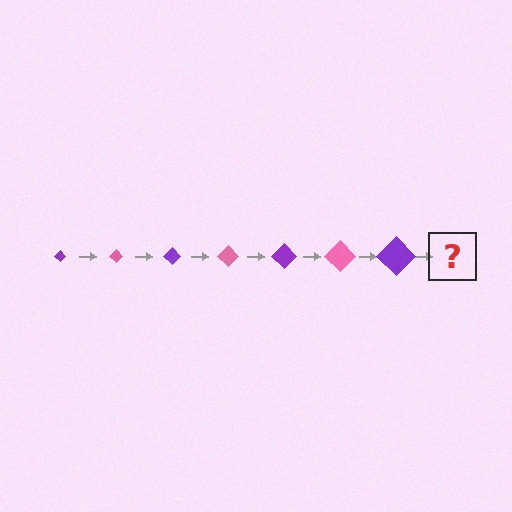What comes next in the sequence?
The next element should be a pink diamond, larger than the previous one.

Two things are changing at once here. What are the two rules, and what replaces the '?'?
The two rules are that the diamond grows larger each step and the color cycles through purple and pink. The '?' should be a pink diamond, larger than the previous one.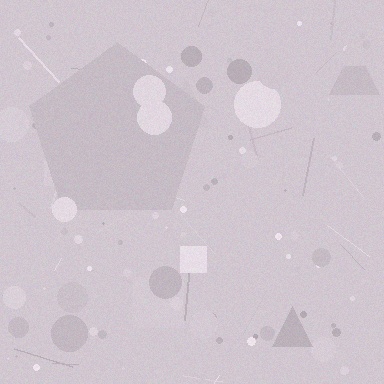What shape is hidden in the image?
A pentagon is hidden in the image.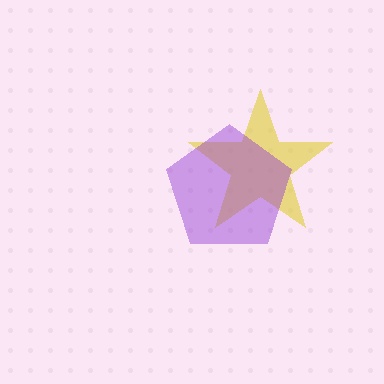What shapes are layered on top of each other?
The layered shapes are: a yellow star, a purple pentagon.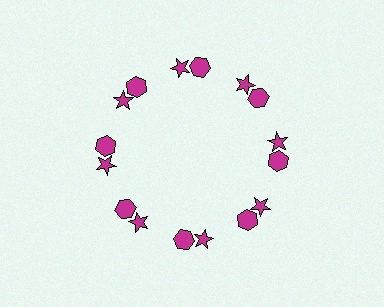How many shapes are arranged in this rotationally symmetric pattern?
There are 16 shapes, arranged in 8 groups of 2.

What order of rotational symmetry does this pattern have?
This pattern has 8-fold rotational symmetry.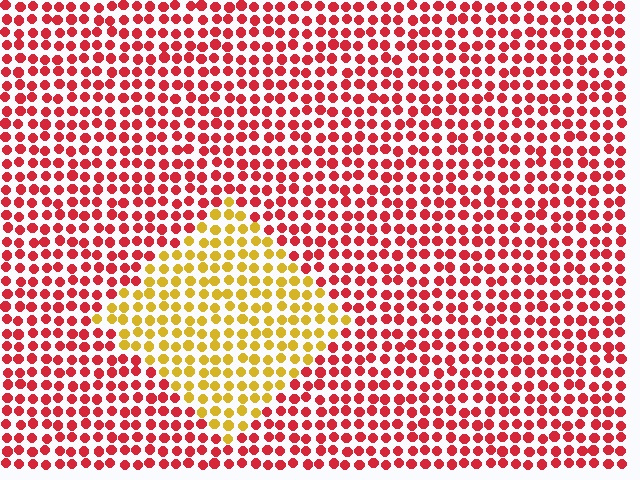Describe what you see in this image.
The image is filled with small red elements in a uniform arrangement. A diamond-shaped region is visible where the elements are tinted to a slightly different hue, forming a subtle color boundary.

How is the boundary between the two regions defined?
The boundary is defined purely by a slight shift in hue (about 56 degrees). Spacing, size, and orientation are identical on both sides.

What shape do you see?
I see a diamond.